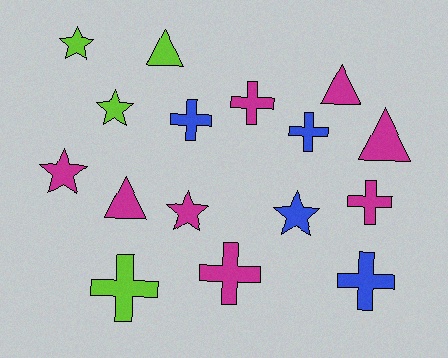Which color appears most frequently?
Magenta, with 8 objects.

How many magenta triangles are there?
There are 3 magenta triangles.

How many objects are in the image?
There are 16 objects.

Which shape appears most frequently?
Cross, with 7 objects.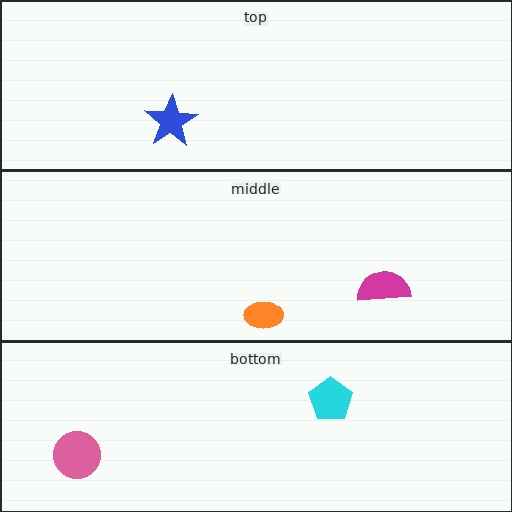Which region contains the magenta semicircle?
The middle region.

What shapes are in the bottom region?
The pink circle, the cyan pentagon.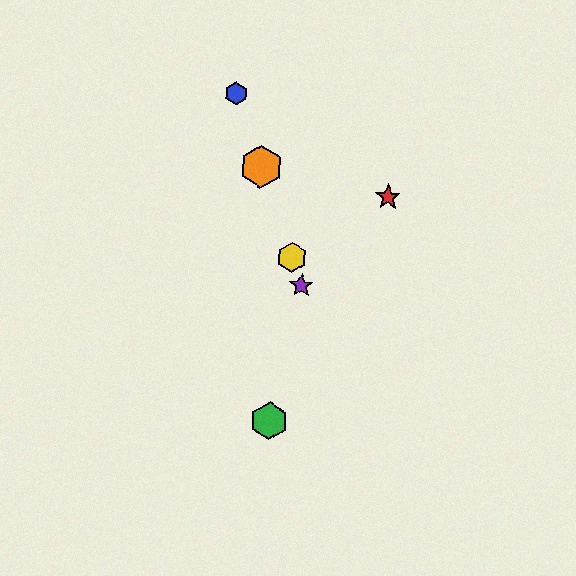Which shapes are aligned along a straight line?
The blue hexagon, the yellow hexagon, the purple star, the orange hexagon are aligned along a straight line.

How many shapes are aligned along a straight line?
4 shapes (the blue hexagon, the yellow hexagon, the purple star, the orange hexagon) are aligned along a straight line.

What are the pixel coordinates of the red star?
The red star is at (388, 197).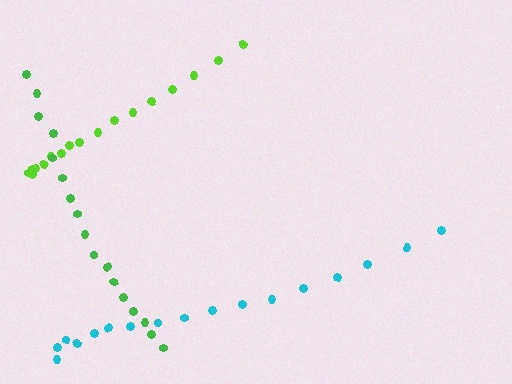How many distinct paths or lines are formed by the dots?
There are 3 distinct paths.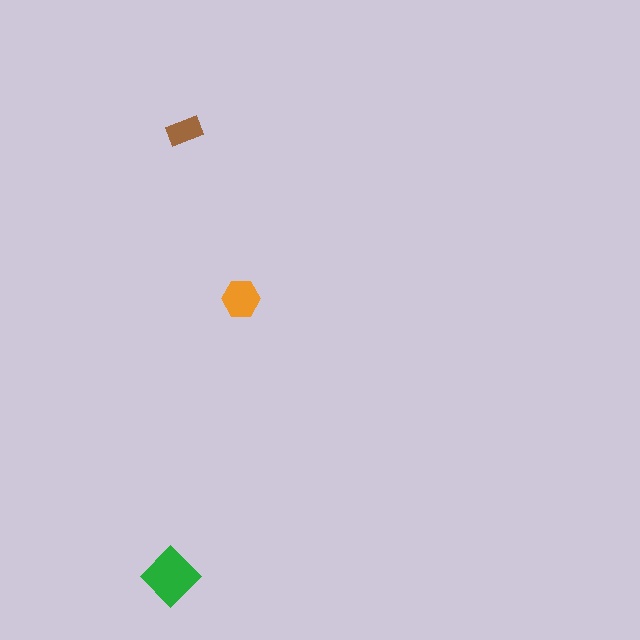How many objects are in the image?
There are 3 objects in the image.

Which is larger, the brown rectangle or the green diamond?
The green diamond.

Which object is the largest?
The green diamond.